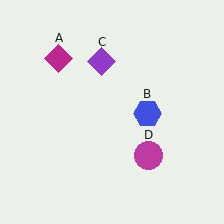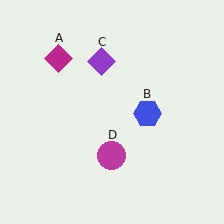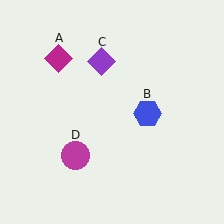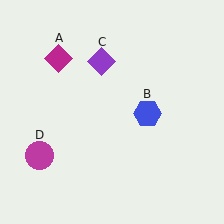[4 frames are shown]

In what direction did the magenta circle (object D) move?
The magenta circle (object D) moved left.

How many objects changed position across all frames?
1 object changed position: magenta circle (object D).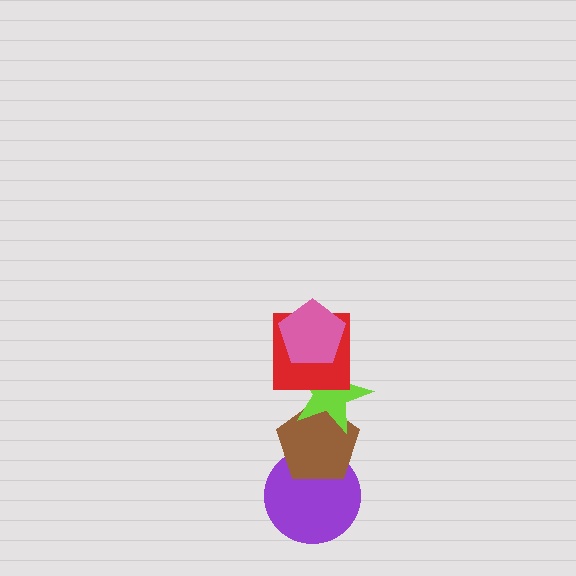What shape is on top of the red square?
The pink pentagon is on top of the red square.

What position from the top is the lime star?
The lime star is 3rd from the top.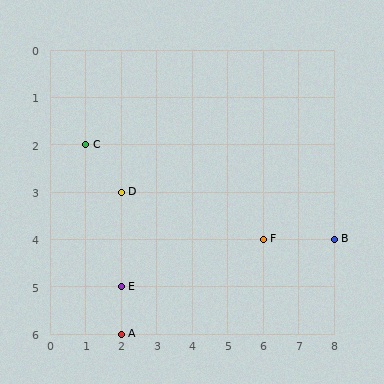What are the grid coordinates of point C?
Point C is at grid coordinates (1, 2).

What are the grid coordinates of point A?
Point A is at grid coordinates (2, 6).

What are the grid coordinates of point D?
Point D is at grid coordinates (2, 3).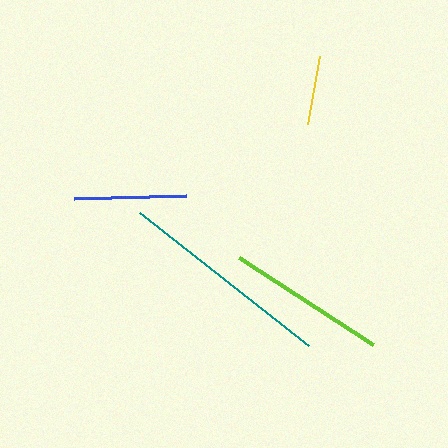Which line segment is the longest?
The teal line is the longest at approximately 215 pixels.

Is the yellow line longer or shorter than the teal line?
The teal line is longer than the yellow line.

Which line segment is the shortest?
The yellow line is the shortest at approximately 69 pixels.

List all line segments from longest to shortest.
From longest to shortest: teal, lime, blue, yellow.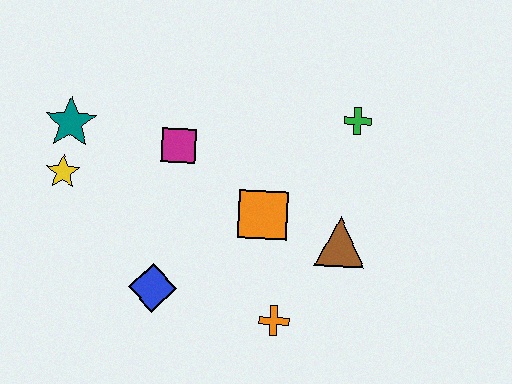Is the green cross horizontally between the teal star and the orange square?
No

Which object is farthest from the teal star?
The brown triangle is farthest from the teal star.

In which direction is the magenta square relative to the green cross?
The magenta square is to the left of the green cross.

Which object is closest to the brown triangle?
The orange square is closest to the brown triangle.